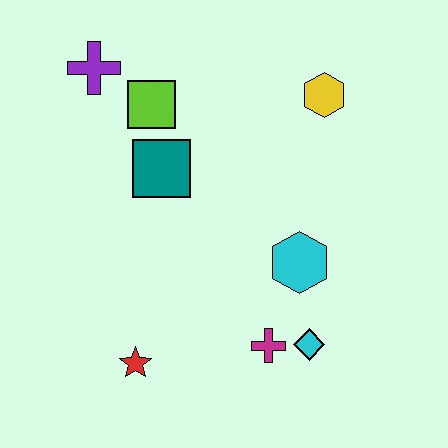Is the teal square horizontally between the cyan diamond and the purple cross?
Yes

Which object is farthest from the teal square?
The cyan diamond is farthest from the teal square.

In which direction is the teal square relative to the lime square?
The teal square is below the lime square.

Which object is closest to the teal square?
The lime square is closest to the teal square.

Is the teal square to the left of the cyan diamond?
Yes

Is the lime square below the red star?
No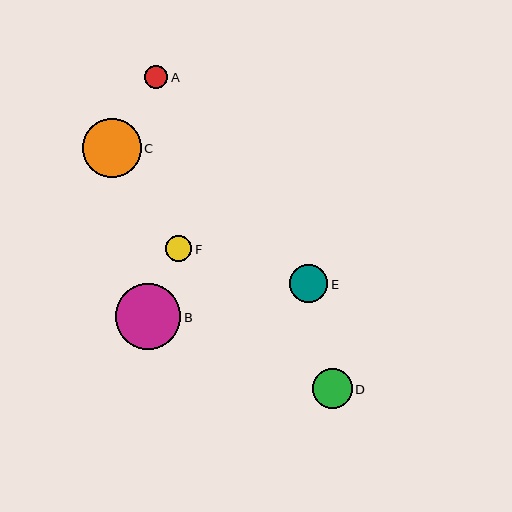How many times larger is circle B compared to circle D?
Circle B is approximately 1.6 times the size of circle D.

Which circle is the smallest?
Circle A is the smallest with a size of approximately 23 pixels.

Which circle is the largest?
Circle B is the largest with a size of approximately 65 pixels.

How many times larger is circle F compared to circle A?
Circle F is approximately 1.1 times the size of circle A.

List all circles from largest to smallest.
From largest to smallest: B, C, D, E, F, A.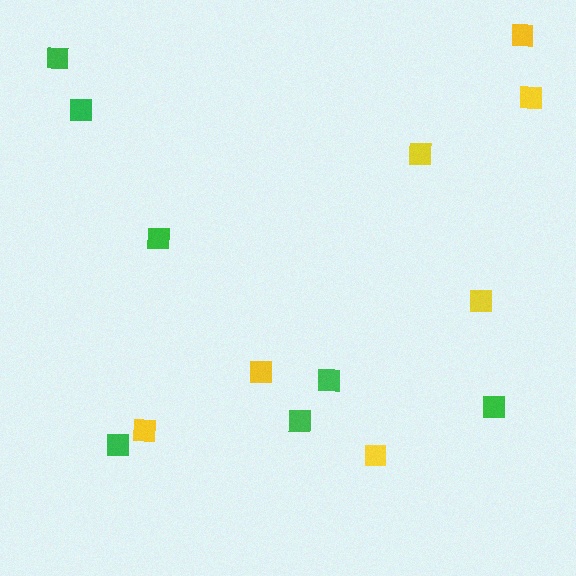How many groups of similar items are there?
There are 2 groups: one group of yellow squares (7) and one group of green squares (7).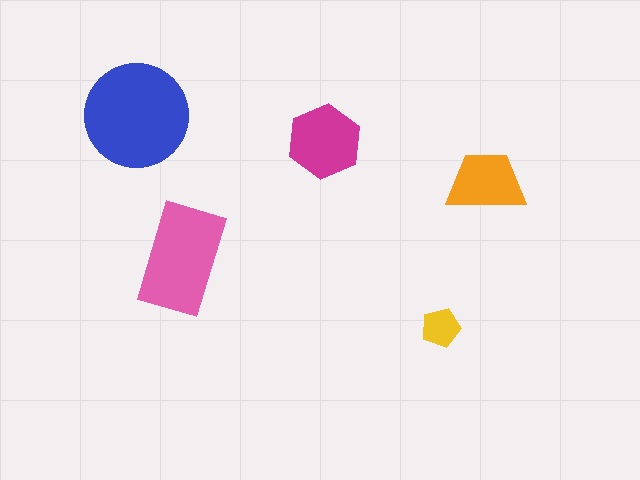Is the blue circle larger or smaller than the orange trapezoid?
Larger.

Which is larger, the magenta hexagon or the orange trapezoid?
The magenta hexagon.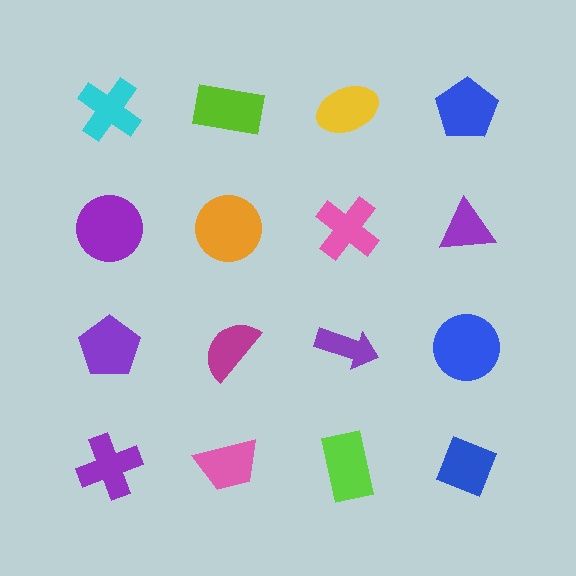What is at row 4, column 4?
A blue diamond.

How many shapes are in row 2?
4 shapes.